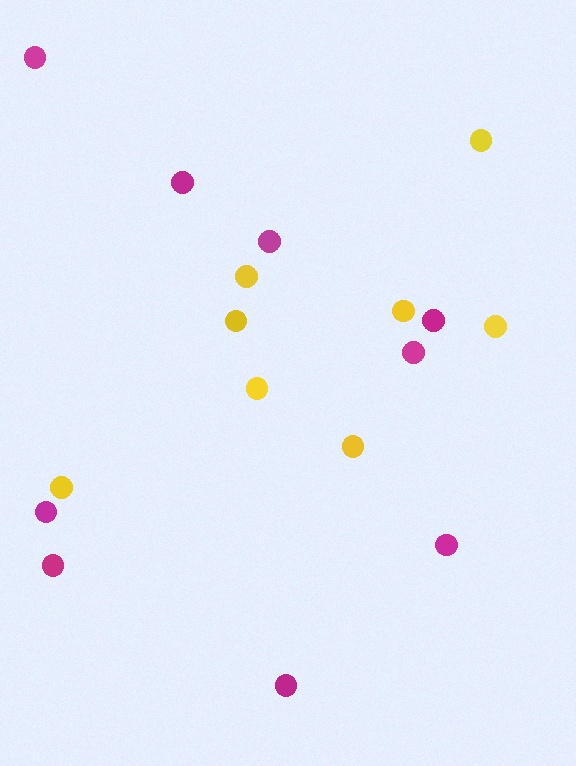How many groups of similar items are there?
There are 2 groups: one group of magenta circles (9) and one group of yellow circles (8).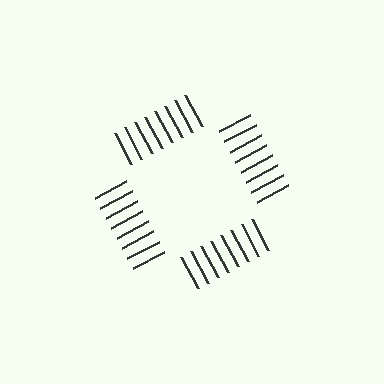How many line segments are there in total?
32 — 8 along each of the 4 edges.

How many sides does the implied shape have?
4 sides — the line-ends trace a square.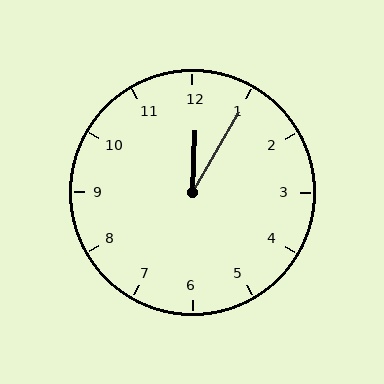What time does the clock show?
12:05.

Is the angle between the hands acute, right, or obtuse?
It is acute.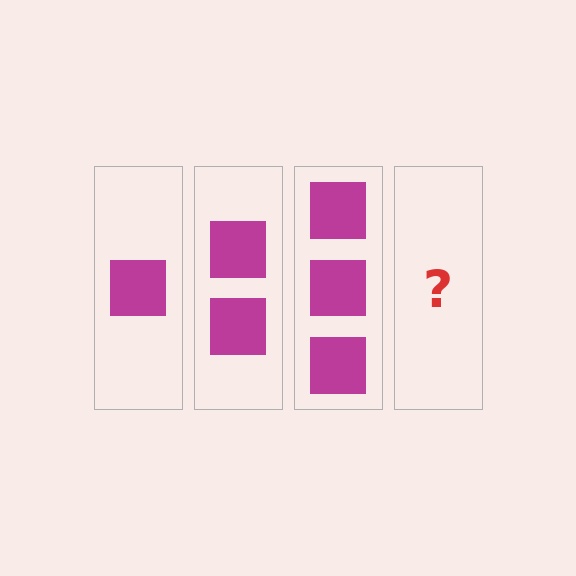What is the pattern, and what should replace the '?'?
The pattern is that each step adds one more square. The '?' should be 4 squares.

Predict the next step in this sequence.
The next step is 4 squares.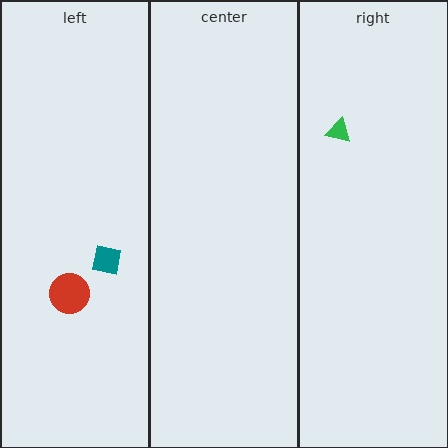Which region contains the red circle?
The left region.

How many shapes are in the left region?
2.